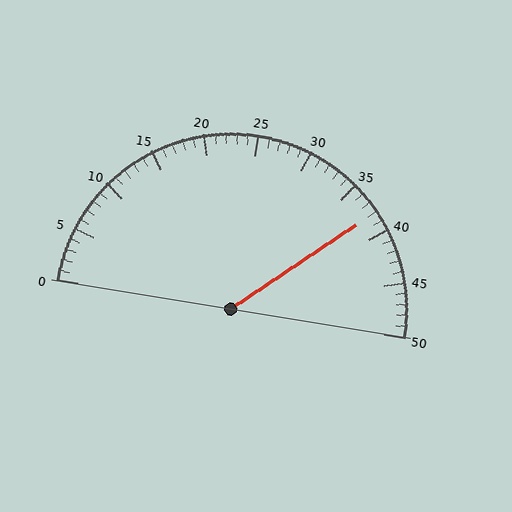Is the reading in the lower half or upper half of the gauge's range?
The reading is in the upper half of the range (0 to 50).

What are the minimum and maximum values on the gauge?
The gauge ranges from 0 to 50.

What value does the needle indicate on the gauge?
The needle indicates approximately 38.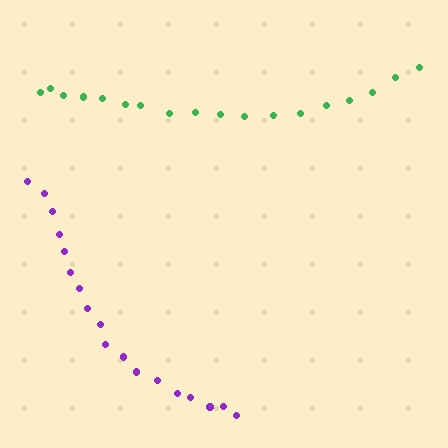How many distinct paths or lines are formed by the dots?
There are 2 distinct paths.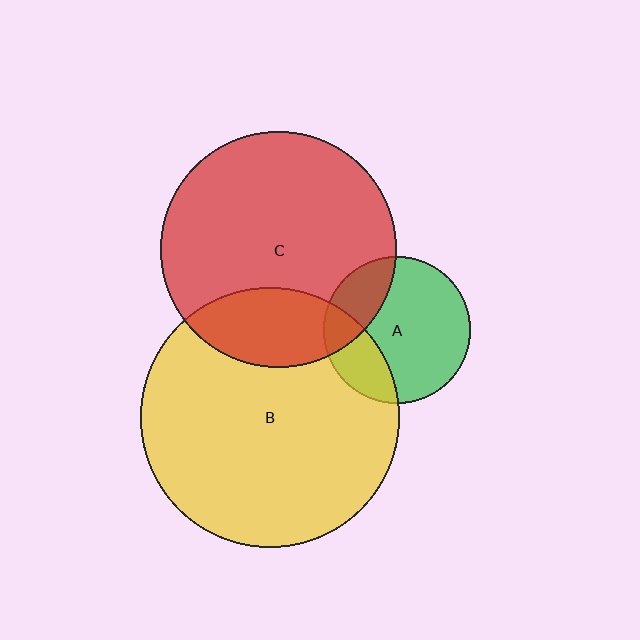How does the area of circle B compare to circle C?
Approximately 1.2 times.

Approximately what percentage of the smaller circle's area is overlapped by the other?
Approximately 25%.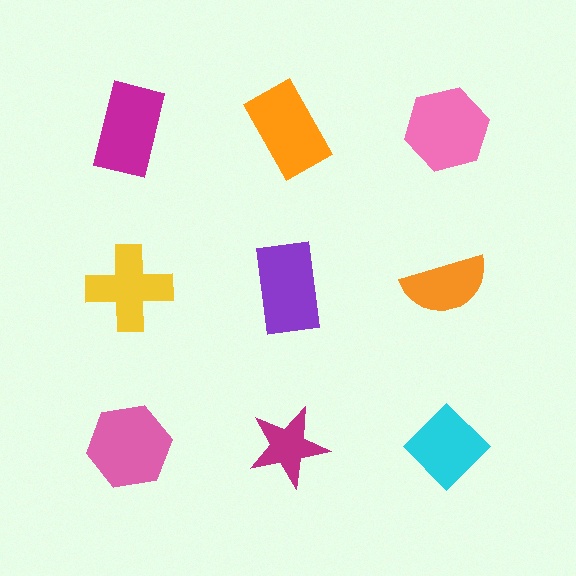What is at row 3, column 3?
A cyan diamond.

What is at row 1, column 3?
A pink hexagon.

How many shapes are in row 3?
3 shapes.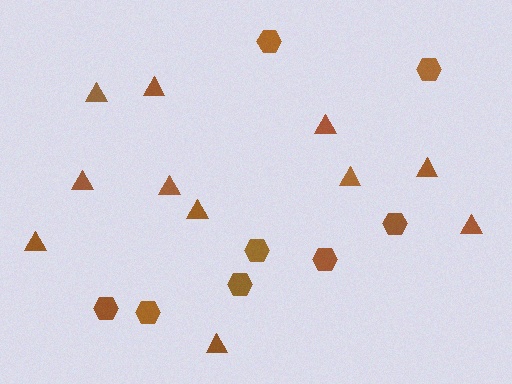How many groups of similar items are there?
There are 2 groups: one group of hexagons (8) and one group of triangles (11).